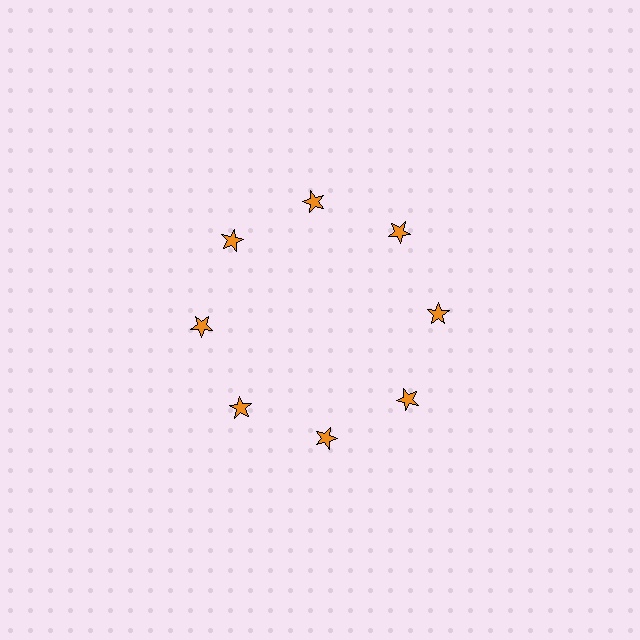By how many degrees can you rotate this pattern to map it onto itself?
The pattern maps onto itself every 45 degrees of rotation.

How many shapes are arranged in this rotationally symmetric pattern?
There are 8 shapes, arranged in 8 groups of 1.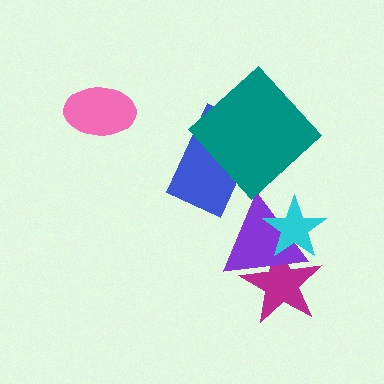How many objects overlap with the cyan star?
2 objects overlap with the cyan star.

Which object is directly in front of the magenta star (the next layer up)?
The purple triangle is directly in front of the magenta star.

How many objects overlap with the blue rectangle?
1 object overlaps with the blue rectangle.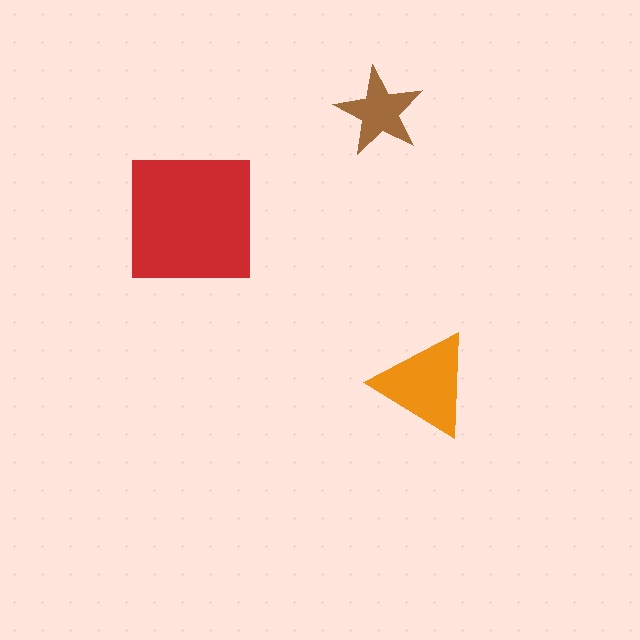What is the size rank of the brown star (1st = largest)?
3rd.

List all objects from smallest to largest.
The brown star, the orange triangle, the red square.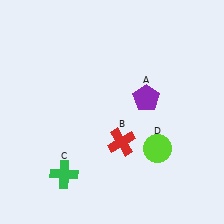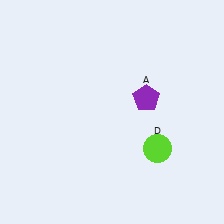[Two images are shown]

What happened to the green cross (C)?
The green cross (C) was removed in Image 2. It was in the bottom-left area of Image 1.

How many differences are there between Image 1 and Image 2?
There are 2 differences between the two images.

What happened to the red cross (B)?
The red cross (B) was removed in Image 2. It was in the bottom-right area of Image 1.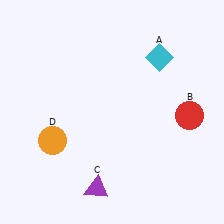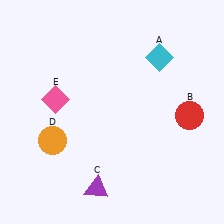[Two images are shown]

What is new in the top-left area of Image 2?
A pink diamond (E) was added in the top-left area of Image 2.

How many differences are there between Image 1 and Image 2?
There is 1 difference between the two images.